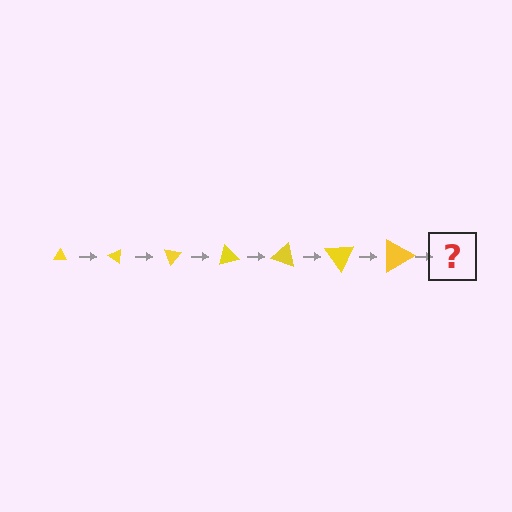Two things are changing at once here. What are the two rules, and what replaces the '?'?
The two rules are that the triangle grows larger each step and it rotates 35 degrees each step. The '?' should be a triangle, larger than the previous one and rotated 245 degrees from the start.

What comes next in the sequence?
The next element should be a triangle, larger than the previous one and rotated 245 degrees from the start.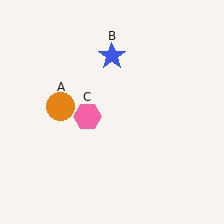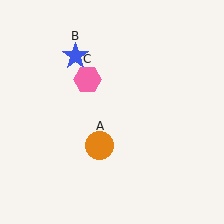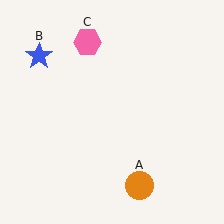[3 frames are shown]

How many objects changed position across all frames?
3 objects changed position: orange circle (object A), blue star (object B), pink hexagon (object C).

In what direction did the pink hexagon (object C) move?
The pink hexagon (object C) moved up.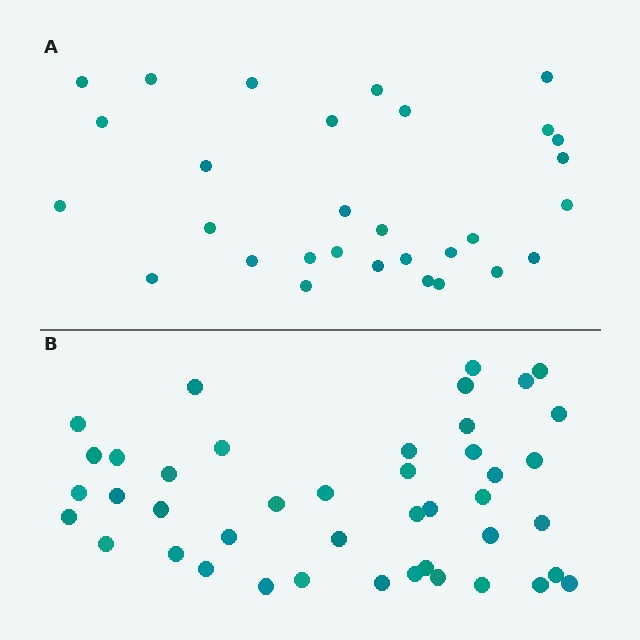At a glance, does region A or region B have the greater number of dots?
Region B (the bottom region) has more dots.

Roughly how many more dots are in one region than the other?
Region B has approximately 15 more dots than region A.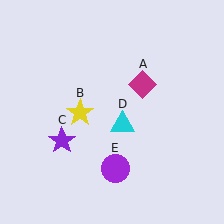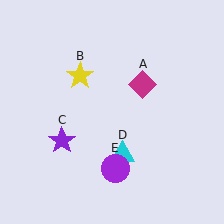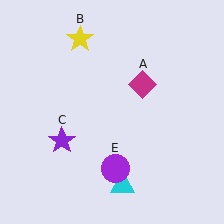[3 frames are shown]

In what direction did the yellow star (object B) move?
The yellow star (object B) moved up.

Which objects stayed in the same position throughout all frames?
Magenta diamond (object A) and purple star (object C) and purple circle (object E) remained stationary.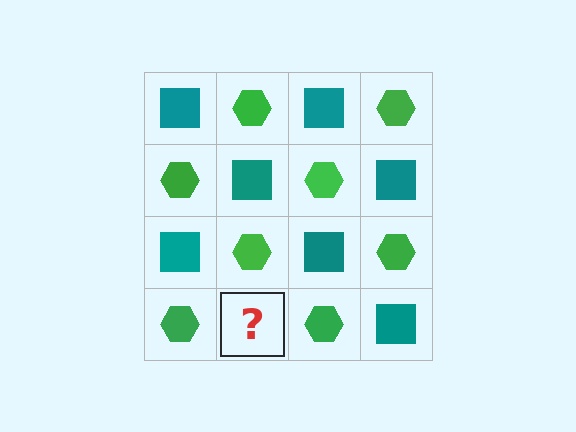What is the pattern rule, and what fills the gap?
The rule is that it alternates teal square and green hexagon in a checkerboard pattern. The gap should be filled with a teal square.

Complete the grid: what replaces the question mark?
The question mark should be replaced with a teal square.